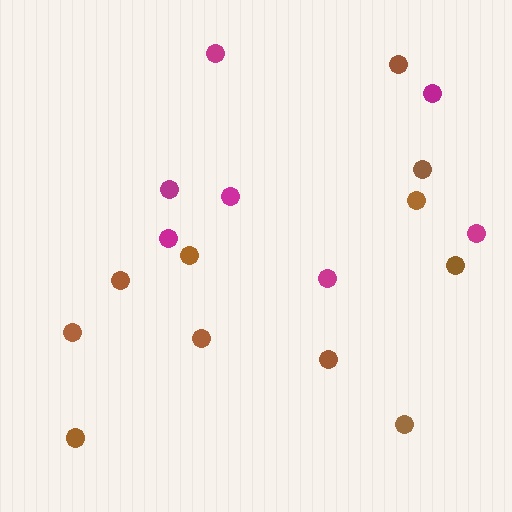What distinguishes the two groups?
There are 2 groups: one group of magenta circles (7) and one group of brown circles (11).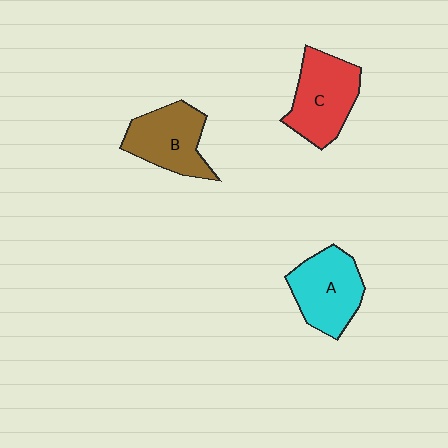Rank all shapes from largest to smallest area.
From largest to smallest: C (red), A (cyan), B (brown).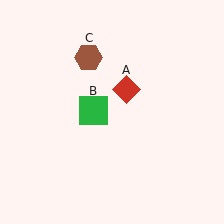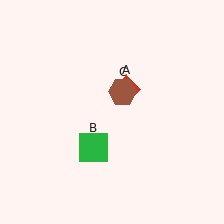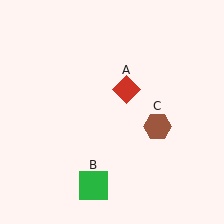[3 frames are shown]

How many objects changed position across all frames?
2 objects changed position: green square (object B), brown hexagon (object C).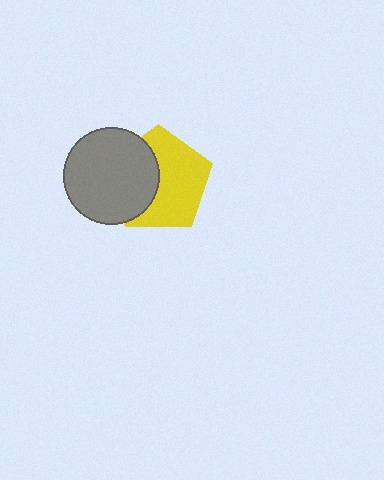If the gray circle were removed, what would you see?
You would see the complete yellow pentagon.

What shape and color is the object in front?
The object in front is a gray circle.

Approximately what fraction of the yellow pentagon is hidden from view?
Roughly 39% of the yellow pentagon is hidden behind the gray circle.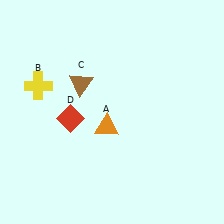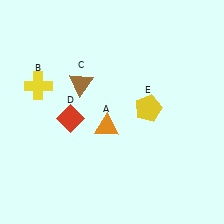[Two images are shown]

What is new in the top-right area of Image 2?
A yellow pentagon (E) was added in the top-right area of Image 2.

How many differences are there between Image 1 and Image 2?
There is 1 difference between the two images.